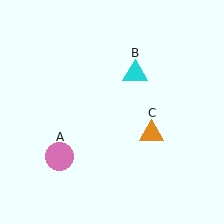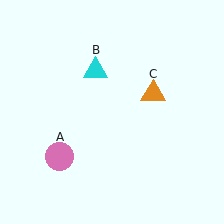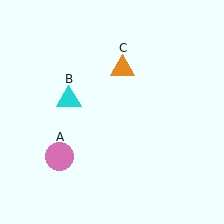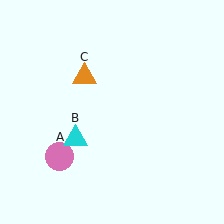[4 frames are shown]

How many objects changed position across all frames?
2 objects changed position: cyan triangle (object B), orange triangle (object C).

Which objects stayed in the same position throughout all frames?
Pink circle (object A) remained stationary.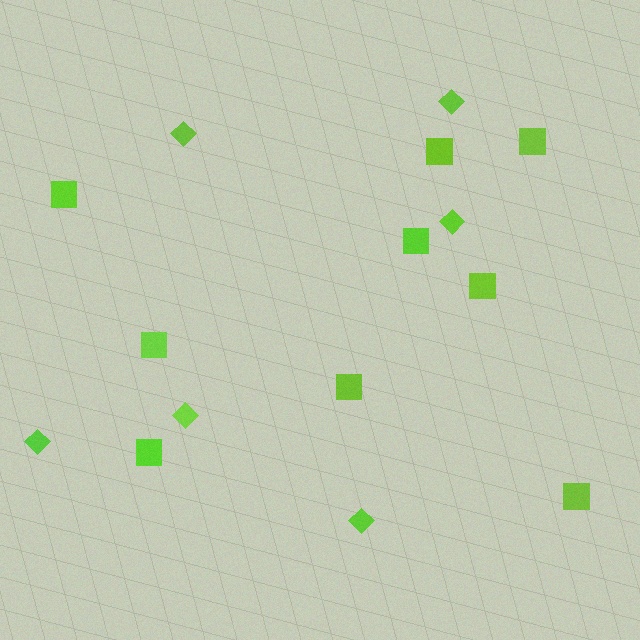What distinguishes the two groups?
There are 2 groups: one group of diamonds (6) and one group of squares (9).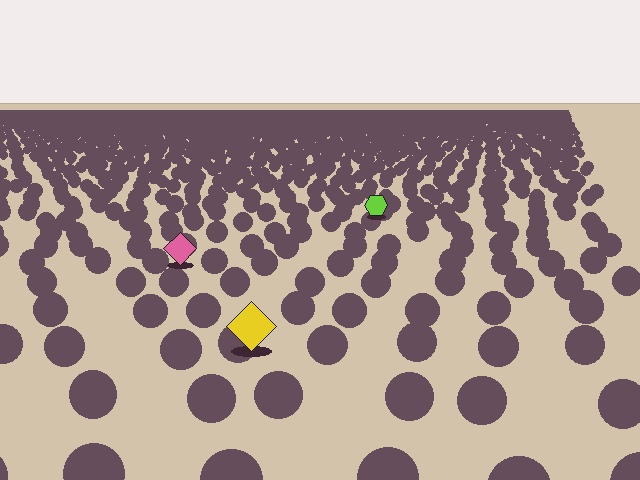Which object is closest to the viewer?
The yellow diamond is closest. The texture marks near it are larger and more spread out.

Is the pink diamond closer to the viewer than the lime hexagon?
Yes. The pink diamond is closer — you can tell from the texture gradient: the ground texture is coarser near it.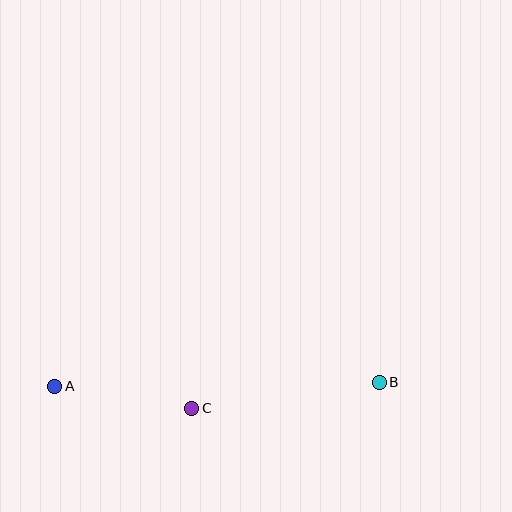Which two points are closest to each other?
Points A and C are closest to each other.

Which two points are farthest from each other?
Points A and B are farthest from each other.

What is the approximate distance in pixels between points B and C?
The distance between B and C is approximately 189 pixels.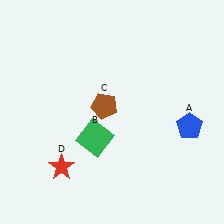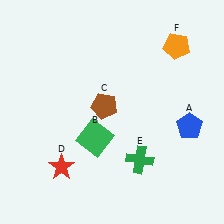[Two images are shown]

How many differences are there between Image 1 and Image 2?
There are 2 differences between the two images.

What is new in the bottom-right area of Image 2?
A green cross (E) was added in the bottom-right area of Image 2.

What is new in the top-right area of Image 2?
An orange pentagon (F) was added in the top-right area of Image 2.